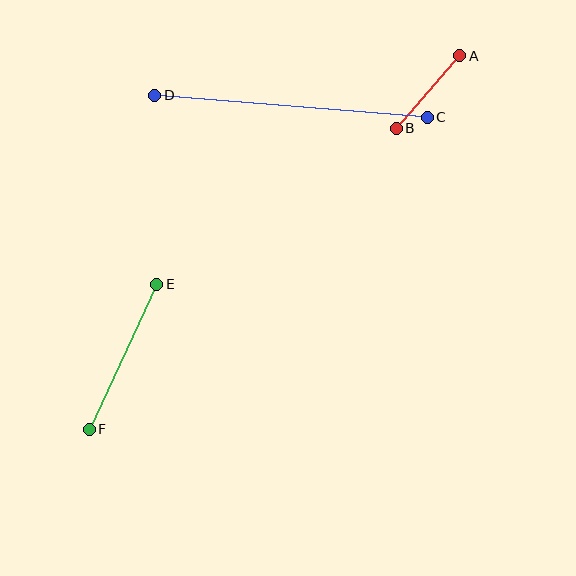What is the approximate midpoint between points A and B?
The midpoint is at approximately (428, 92) pixels.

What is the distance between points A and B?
The distance is approximately 97 pixels.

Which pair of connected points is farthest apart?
Points C and D are farthest apart.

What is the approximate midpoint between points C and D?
The midpoint is at approximately (291, 106) pixels.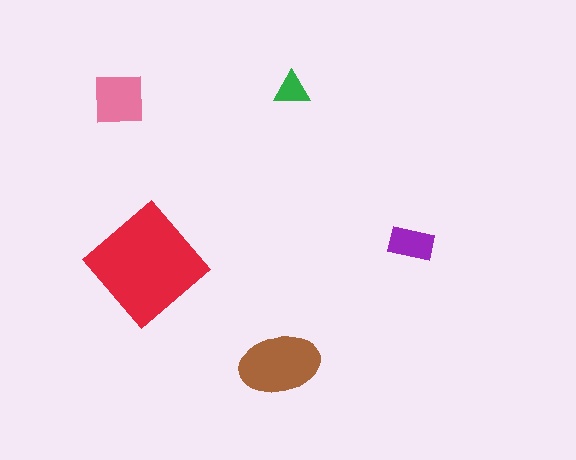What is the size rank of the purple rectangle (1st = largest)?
4th.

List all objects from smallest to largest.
The green triangle, the purple rectangle, the pink square, the brown ellipse, the red diamond.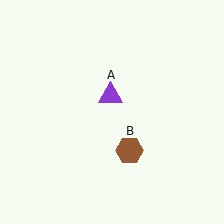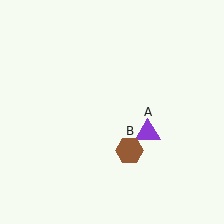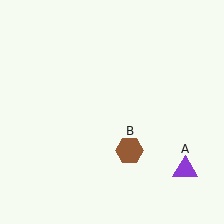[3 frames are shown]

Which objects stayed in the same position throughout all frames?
Brown hexagon (object B) remained stationary.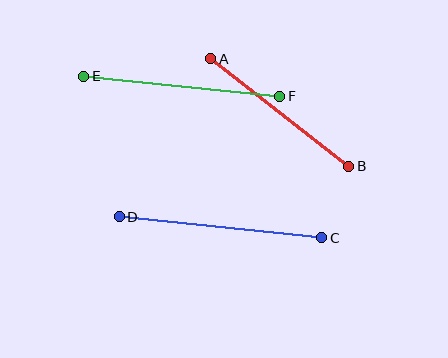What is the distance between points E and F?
The distance is approximately 197 pixels.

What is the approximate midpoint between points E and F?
The midpoint is at approximately (182, 86) pixels.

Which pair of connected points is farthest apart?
Points C and D are farthest apart.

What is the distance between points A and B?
The distance is approximately 175 pixels.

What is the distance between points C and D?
The distance is approximately 203 pixels.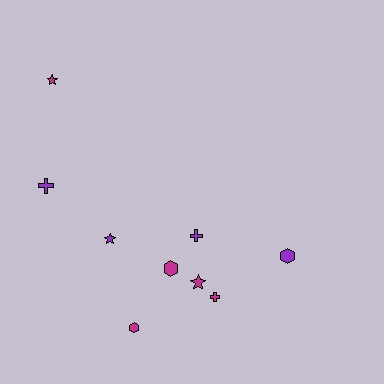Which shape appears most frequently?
Hexagon, with 3 objects.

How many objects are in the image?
There are 9 objects.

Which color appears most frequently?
Magenta, with 5 objects.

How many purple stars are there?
There is 1 purple star.